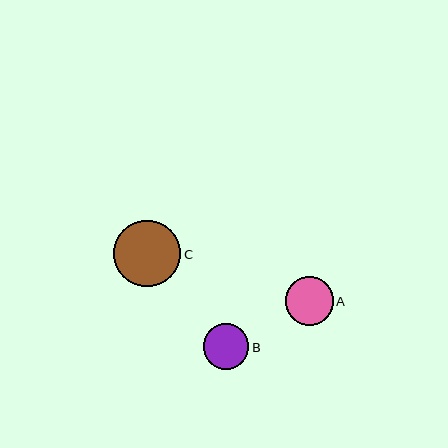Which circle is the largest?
Circle C is the largest with a size of approximately 67 pixels.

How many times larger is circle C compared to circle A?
Circle C is approximately 1.4 times the size of circle A.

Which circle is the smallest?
Circle B is the smallest with a size of approximately 46 pixels.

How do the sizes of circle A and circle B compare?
Circle A and circle B are approximately the same size.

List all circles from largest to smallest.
From largest to smallest: C, A, B.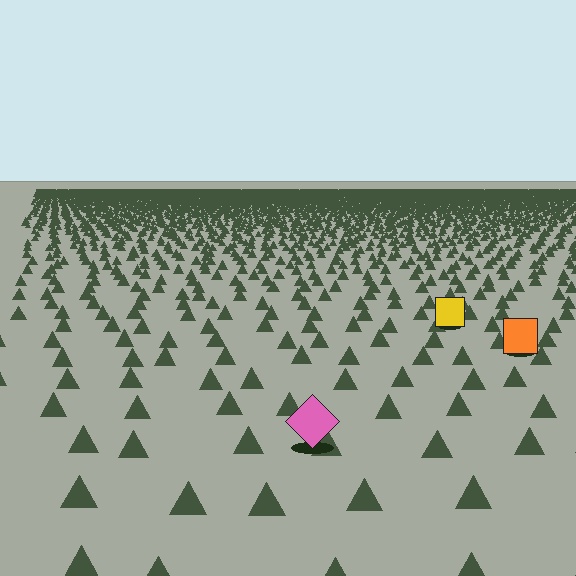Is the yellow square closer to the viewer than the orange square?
No. The orange square is closer — you can tell from the texture gradient: the ground texture is coarser near it.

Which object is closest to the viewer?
The pink diamond is closest. The texture marks near it are larger and more spread out.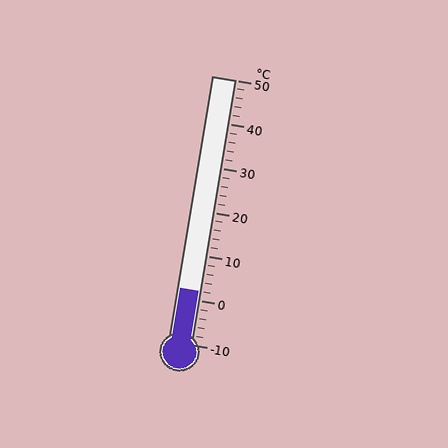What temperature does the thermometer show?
The thermometer shows approximately 2°C.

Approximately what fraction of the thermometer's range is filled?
The thermometer is filled to approximately 20% of its range.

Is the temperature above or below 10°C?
The temperature is below 10°C.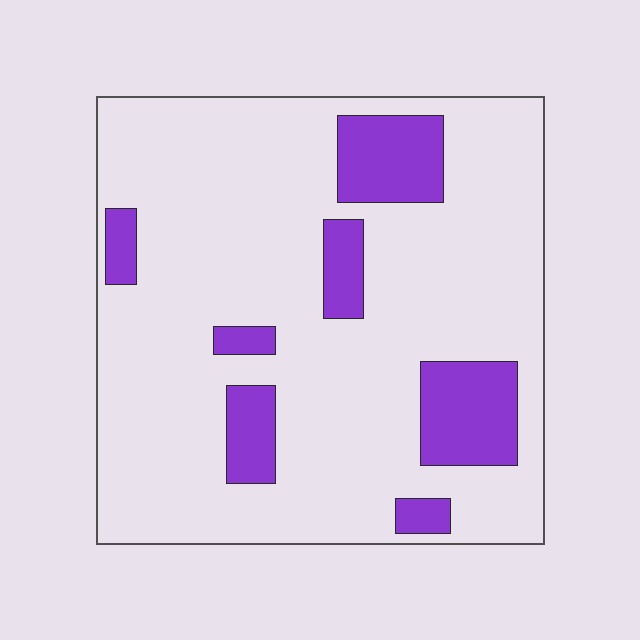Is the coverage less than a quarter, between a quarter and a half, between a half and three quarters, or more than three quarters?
Less than a quarter.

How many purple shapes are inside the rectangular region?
7.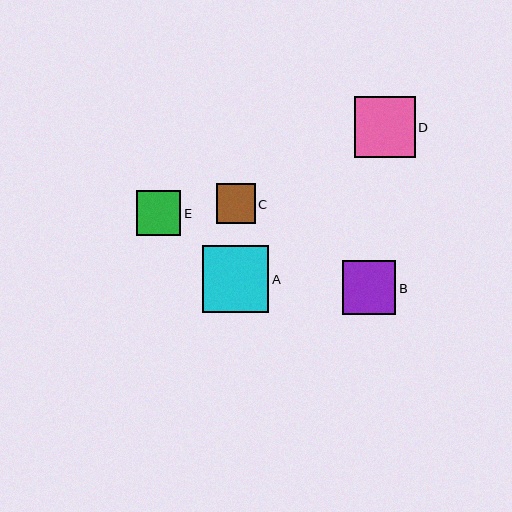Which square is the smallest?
Square C is the smallest with a size of approximately 39 pixels.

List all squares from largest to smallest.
From largest to smallest: A, D, B, E, C.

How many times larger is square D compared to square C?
Square D is approximately 1.6 times the size of square C.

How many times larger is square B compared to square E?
Square B is approximately 1.2 times the size of square E.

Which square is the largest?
Square A is the largest with a size of approximately 66 pixels.